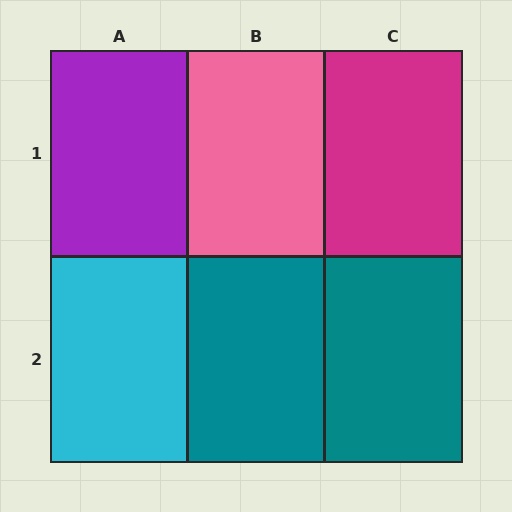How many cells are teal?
2 cells are teal.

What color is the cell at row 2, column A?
Cyan.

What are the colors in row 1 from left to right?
Purple, pink, magenta.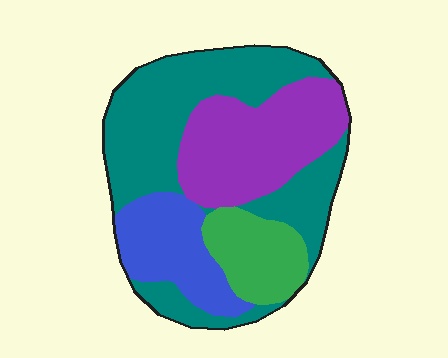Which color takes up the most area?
Teal, at roughly 45%.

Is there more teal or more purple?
Teal.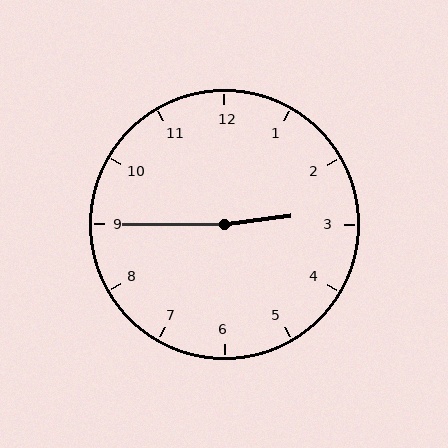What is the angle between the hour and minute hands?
Approximately 172 degrees.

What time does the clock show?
2:45.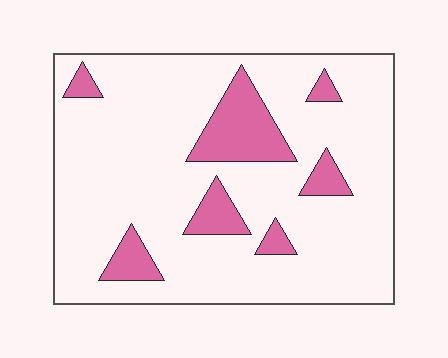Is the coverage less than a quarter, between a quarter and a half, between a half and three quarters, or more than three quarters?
Less than a quarter.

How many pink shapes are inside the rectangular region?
7.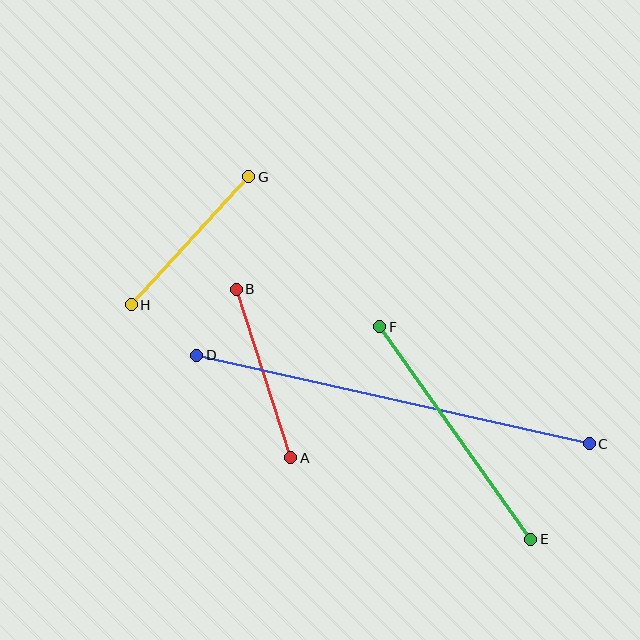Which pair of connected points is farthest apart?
Points C and D are farthest apart.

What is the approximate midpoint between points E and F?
The midpoint is at approximately (455, 433) pixels.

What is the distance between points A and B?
The distance is approximately 177 pixels.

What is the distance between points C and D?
The distance is approximately 402 pixels.